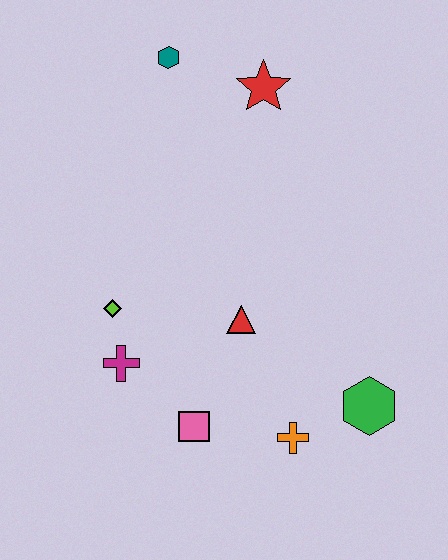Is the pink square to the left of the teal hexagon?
No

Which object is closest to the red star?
The teal hexagon is closest to the red star.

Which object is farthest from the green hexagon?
The teal hexagon is farthest from the green hexagon.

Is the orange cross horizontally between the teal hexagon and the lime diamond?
No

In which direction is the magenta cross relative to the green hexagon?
The magenta cross is to the left of the green hexagon.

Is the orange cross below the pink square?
Yes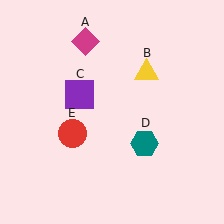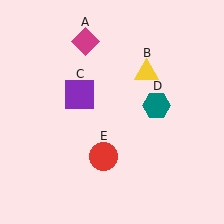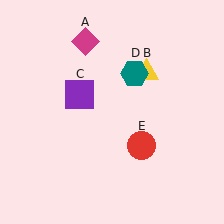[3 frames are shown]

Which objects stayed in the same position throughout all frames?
Magenta diamond (object A) and yellow triangle (object B) and purple square (object C) remained stationary.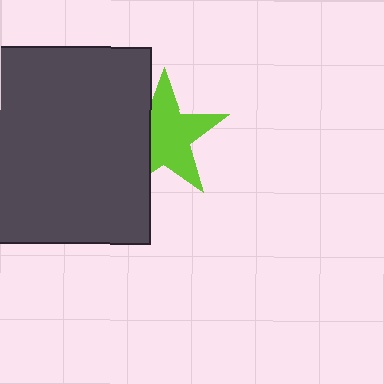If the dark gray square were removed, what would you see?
You would see the complete lime star.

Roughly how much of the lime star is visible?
Most of it is visible (roughly 67%).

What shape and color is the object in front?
The object in front is a dark gray square.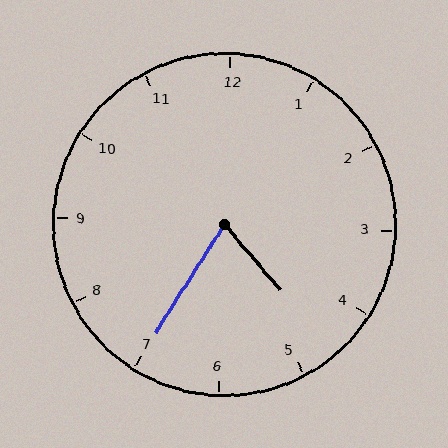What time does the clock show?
4:35.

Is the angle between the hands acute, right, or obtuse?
It is acute.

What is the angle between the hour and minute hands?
Approximately 72 degrees.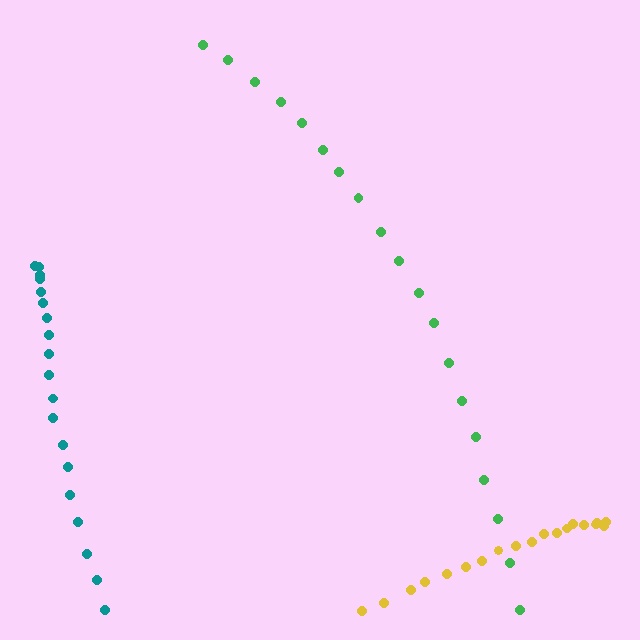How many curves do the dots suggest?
There are 3 distinct paths.